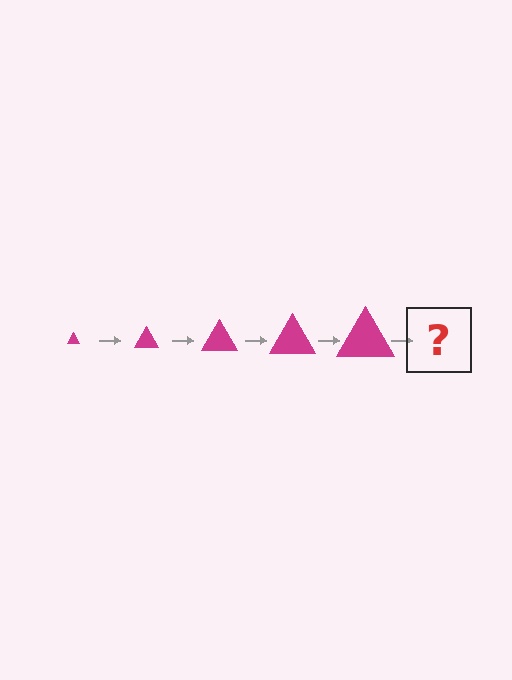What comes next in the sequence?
The next element should be a magenta triangle, larger than the previous one.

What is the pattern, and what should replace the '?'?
The pattern is that the triangle gets progressively larger each step. The '?' should be a magenta triangle, larger than the previous one.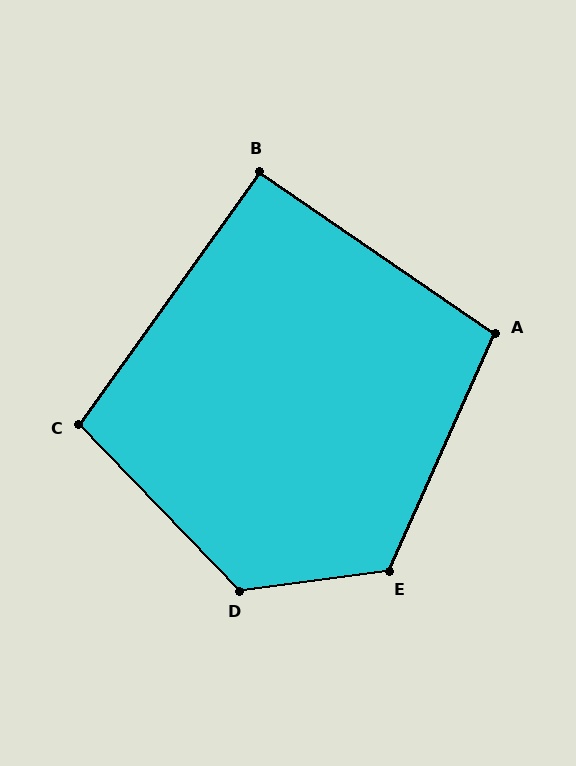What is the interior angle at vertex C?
Approximately 100 degrees (obtuse).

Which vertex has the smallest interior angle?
B, at approximately 91 degrees.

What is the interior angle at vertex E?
Approximately 122 degrees (obtuse).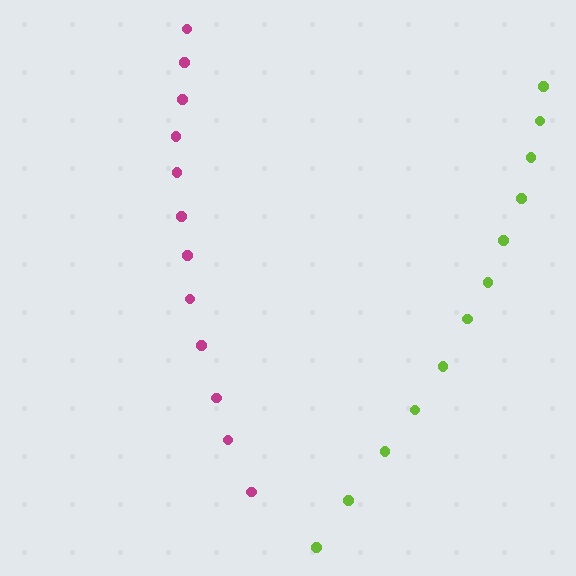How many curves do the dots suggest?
There are 2 distinct paths.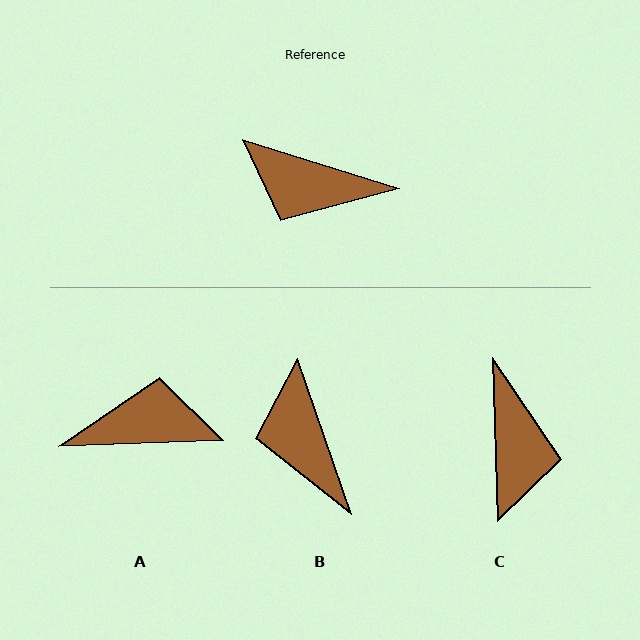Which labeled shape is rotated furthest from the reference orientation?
A, about 161 degrees away.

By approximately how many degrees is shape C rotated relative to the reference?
Approximately 109 degrees counter-clockwise.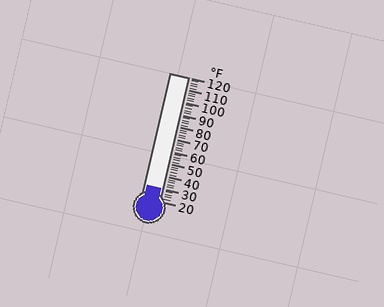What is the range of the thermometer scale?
The thermometer scale ranges from 20°F to 120°F.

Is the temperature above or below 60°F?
The temperature is below 60°F.